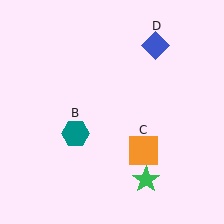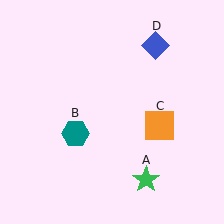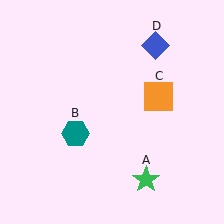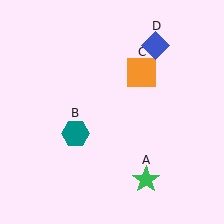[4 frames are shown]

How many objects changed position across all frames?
1 object changed position: orange square (object C).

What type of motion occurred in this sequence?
The orange square (object C) rotated counterclockwise around the center of the scene.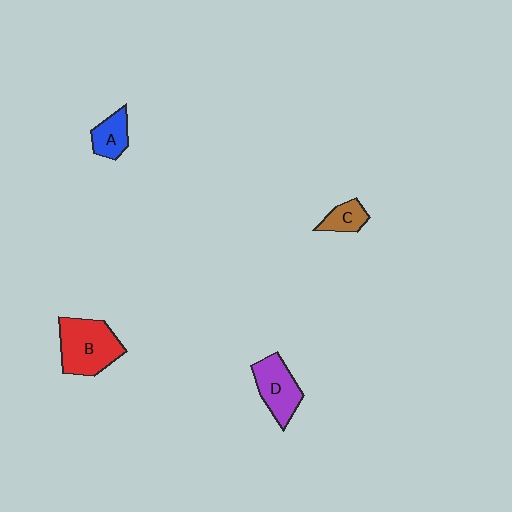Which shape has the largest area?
Shape B (red).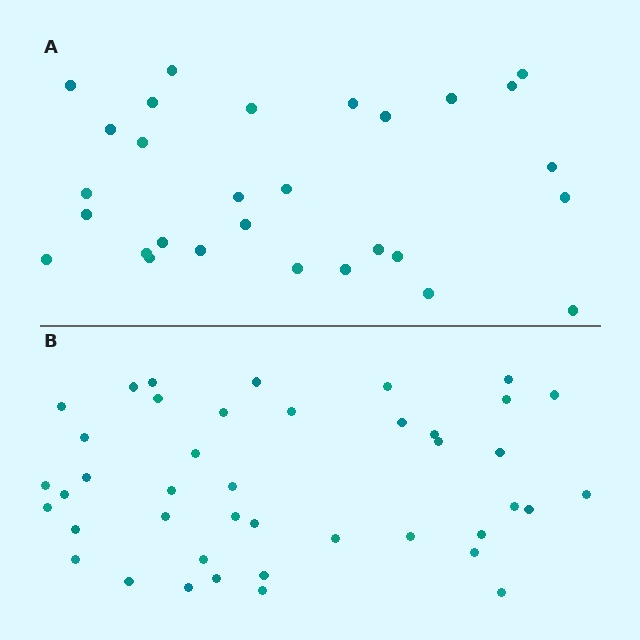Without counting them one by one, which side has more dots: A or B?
Region B (the bottom region) has more dots.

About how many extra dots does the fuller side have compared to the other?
Region B has approximately 15 more dots than region A.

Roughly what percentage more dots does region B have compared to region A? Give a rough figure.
About 45% more.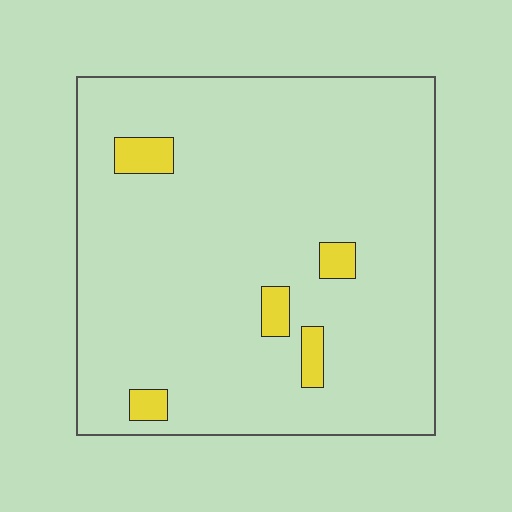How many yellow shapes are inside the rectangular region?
5.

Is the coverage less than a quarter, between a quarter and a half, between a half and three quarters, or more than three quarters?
Less than a quarter.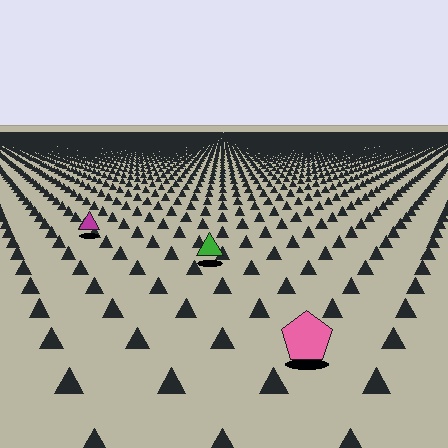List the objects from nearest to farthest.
From nearest to farthest: the pink pentagon, the green triangle, the magenta triangle.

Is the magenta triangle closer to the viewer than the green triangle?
No. The green triangle is closer — you can tell from the texture gradient: the ground texture is coarser near it.